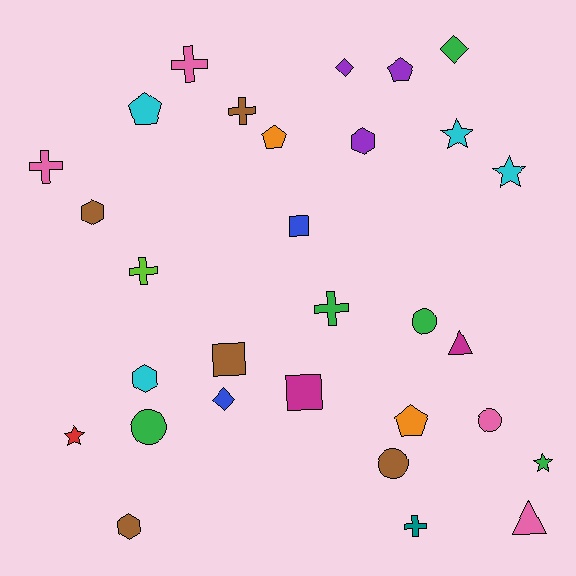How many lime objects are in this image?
There is 1 lime object.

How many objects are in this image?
There are 30 objects.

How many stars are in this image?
There are 4 stars.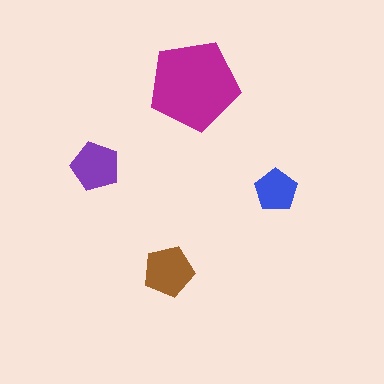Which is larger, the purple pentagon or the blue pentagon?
The purple one.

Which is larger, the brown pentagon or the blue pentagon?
The brown one.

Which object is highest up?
The magenta pentagon is topmost.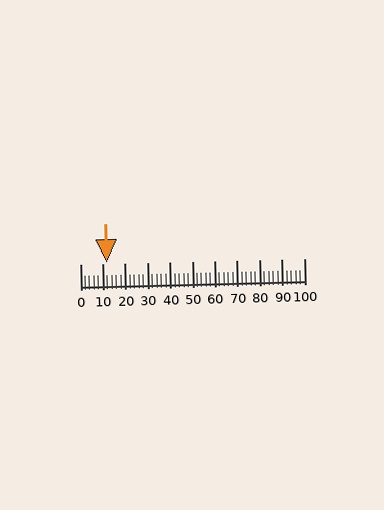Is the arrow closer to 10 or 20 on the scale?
The arrow is closer to 10.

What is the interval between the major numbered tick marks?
The major tick marks are spaced 10 units apart.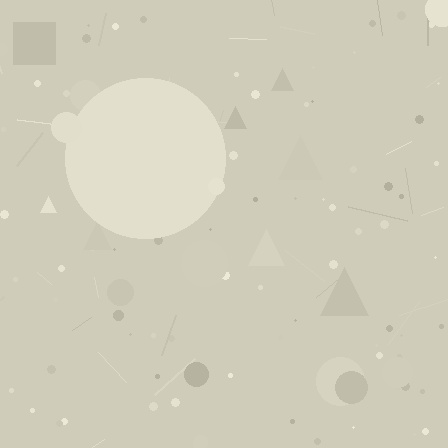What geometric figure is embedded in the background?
A circle is embedded in the background.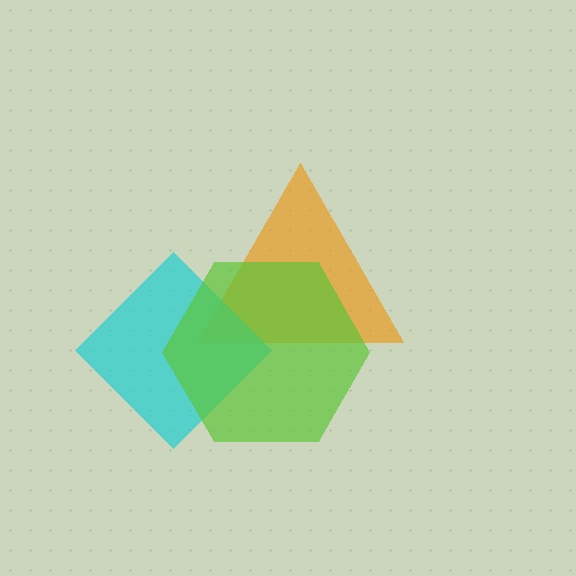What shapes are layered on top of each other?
The layered shapes are: an orange triangle, a cyan diamond, a lime hexagon.